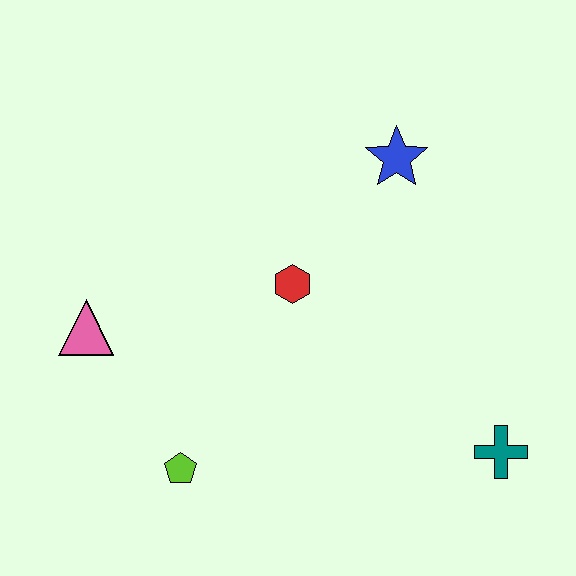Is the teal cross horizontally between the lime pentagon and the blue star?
No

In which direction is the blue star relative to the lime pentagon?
The blue star is above the lime pentagon.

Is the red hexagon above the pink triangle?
Yes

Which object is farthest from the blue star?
The lime pentagon is farthest from the blue star.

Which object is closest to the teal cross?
The red hexagon is closest to the teal cross.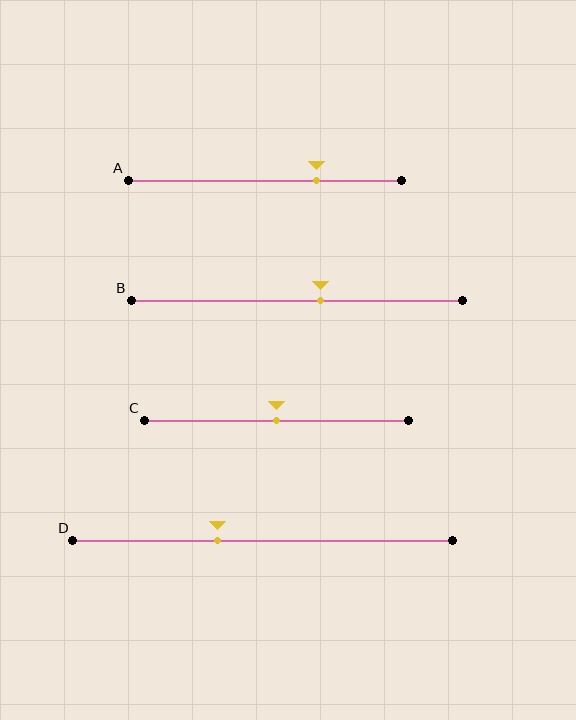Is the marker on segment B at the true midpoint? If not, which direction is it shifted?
No, the marker on segment B is shifted to the right by about 7% of the segment length.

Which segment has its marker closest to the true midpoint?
Segment C has its marker closest to the true midpoint.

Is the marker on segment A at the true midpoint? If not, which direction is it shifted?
No, the marker on segment A is shifted to the right by about 19% of the segment length.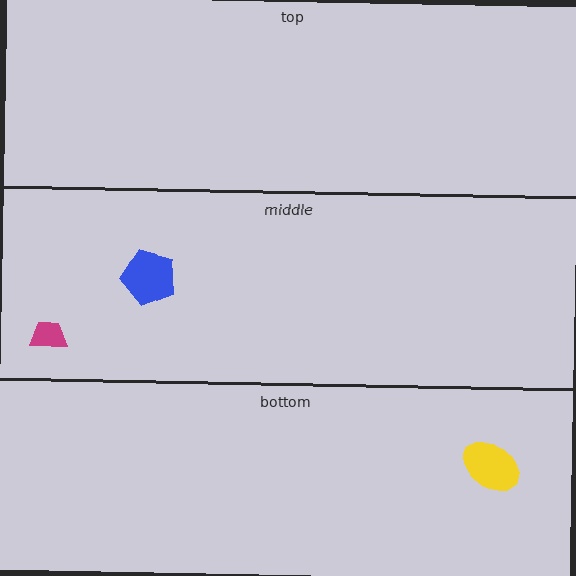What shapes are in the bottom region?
The yellow ellipse.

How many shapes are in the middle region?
2.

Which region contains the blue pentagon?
The middle region.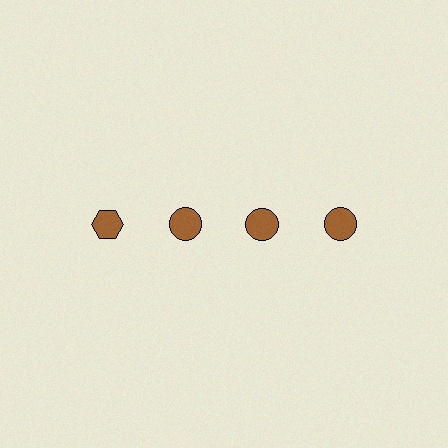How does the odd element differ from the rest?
It has a different shape: hexagon instead of circle.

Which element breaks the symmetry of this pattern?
The brown hexagon in the top row, leftmost column breaks the symmetry. All other shapes are brown circles.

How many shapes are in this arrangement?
There are 4 shapes arranged in a grid pattern.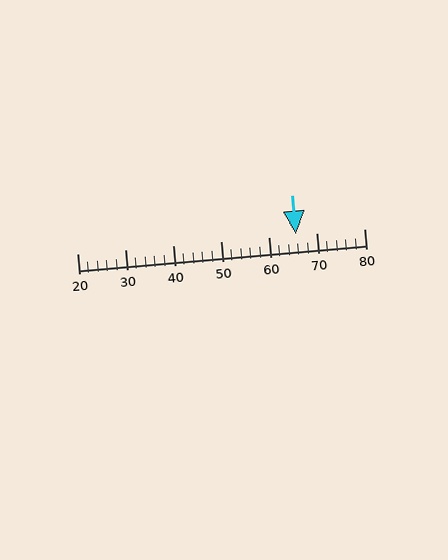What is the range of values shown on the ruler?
The ruler shows values from 20 to 80.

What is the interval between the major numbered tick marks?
The major tick marks are spaced 10 units apart.